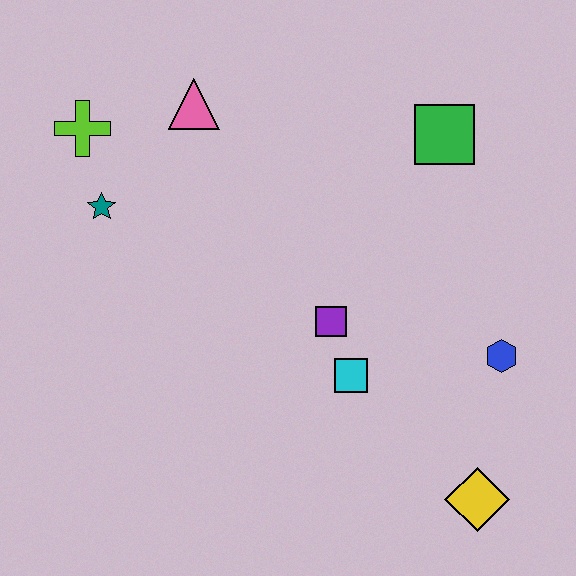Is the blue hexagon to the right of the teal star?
Yes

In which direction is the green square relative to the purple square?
The green square is above the purple square.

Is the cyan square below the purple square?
Yes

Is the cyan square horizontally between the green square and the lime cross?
Yes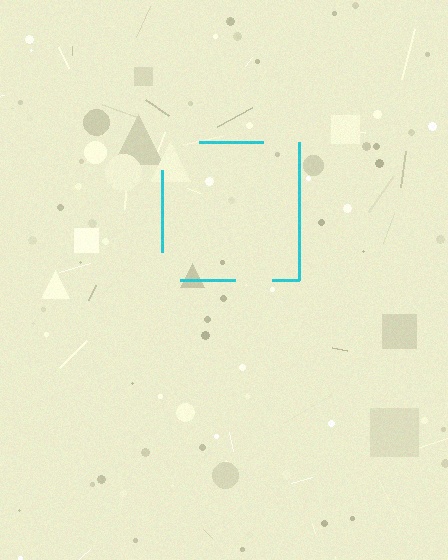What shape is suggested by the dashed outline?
The dashed outline suggests a square.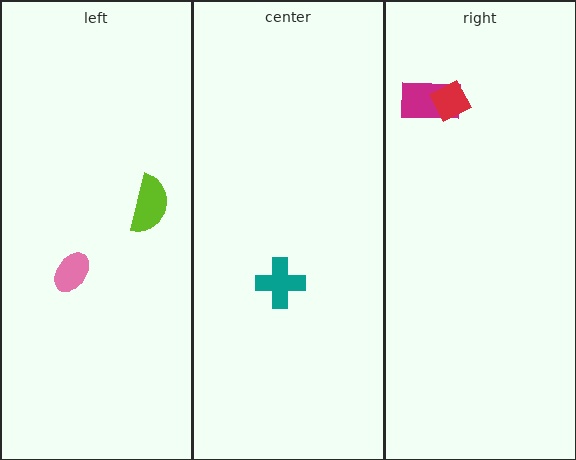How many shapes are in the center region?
1.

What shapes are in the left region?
The lime semicircle, the pink ellipse.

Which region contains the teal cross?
The center region.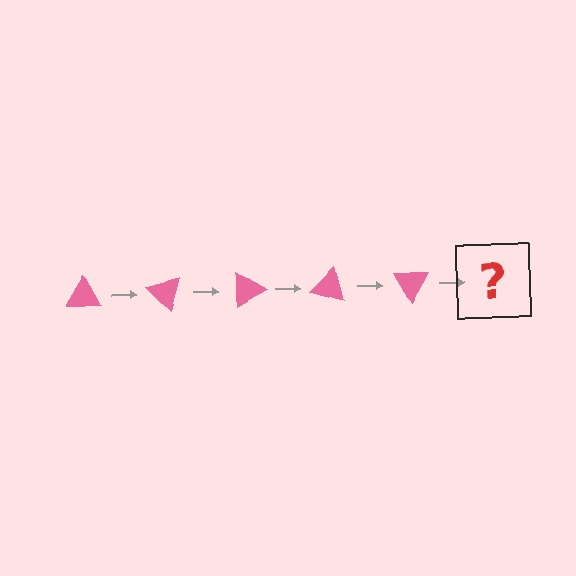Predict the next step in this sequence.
The next step is a pink triangle rotated 225 degrees.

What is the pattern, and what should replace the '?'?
The pattern is that the triangle rotates 45 degrees each step. The '?' should be a pink triangle rotated 225 degrees.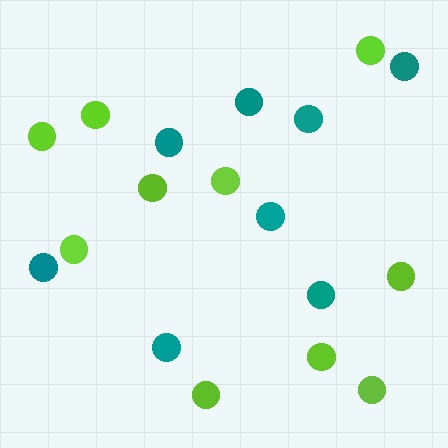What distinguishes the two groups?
There are 2 groups: one group of teal circles (8) and one group of lime circles (10).